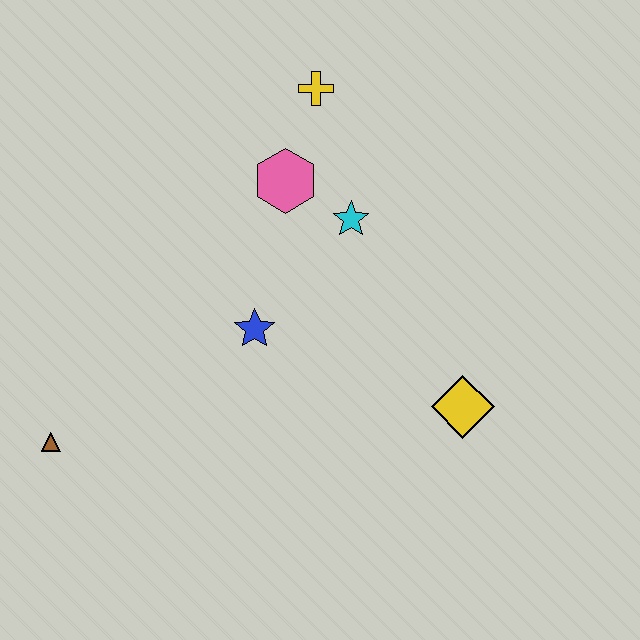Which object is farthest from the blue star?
The yellow cross is farthest from the blue star.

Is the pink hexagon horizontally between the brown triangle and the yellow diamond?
Yes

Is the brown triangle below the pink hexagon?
Yes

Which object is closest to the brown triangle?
The blue star is closest to the brown triangle.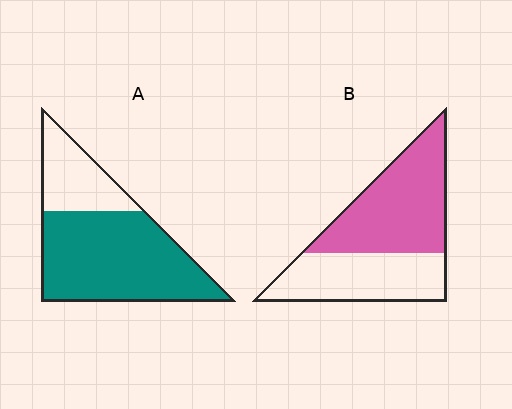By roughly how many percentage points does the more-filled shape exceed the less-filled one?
By roughly 15 percentage points (A over B).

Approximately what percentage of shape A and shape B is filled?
A is approximately 70% and B is approximately 55%.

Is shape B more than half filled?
Yes.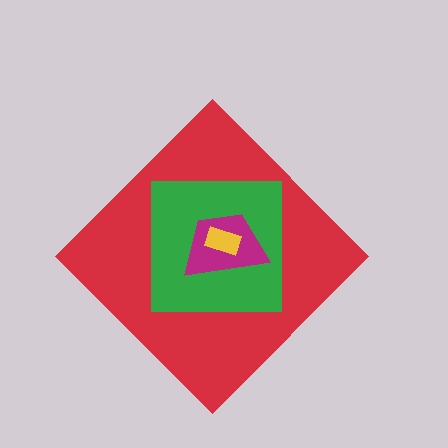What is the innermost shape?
The yellow rectangle.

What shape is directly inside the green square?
The magenta trapezoid.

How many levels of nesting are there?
4.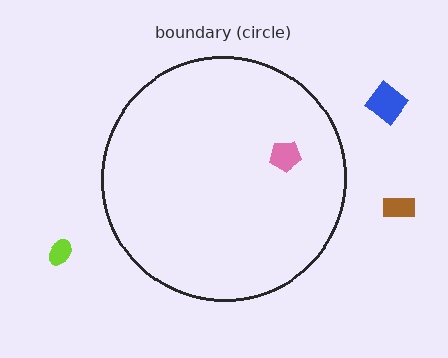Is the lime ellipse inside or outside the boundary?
Outside.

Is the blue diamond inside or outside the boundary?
Outside.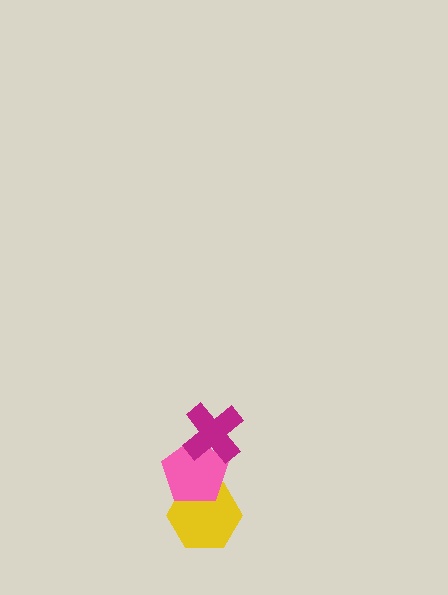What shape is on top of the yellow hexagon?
The pink pentagon is on top of the yellow hexagon.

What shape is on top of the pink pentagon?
The magenta cross is on top of the pink pentagon.